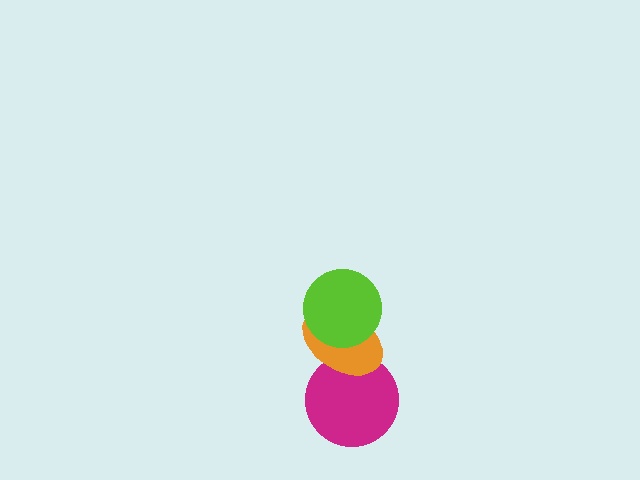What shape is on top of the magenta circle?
The orange ellipse is on top of the magenta circle.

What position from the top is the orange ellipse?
The orange ellipse is 2nd from the top.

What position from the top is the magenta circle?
The magenta circle is 3rd from the top.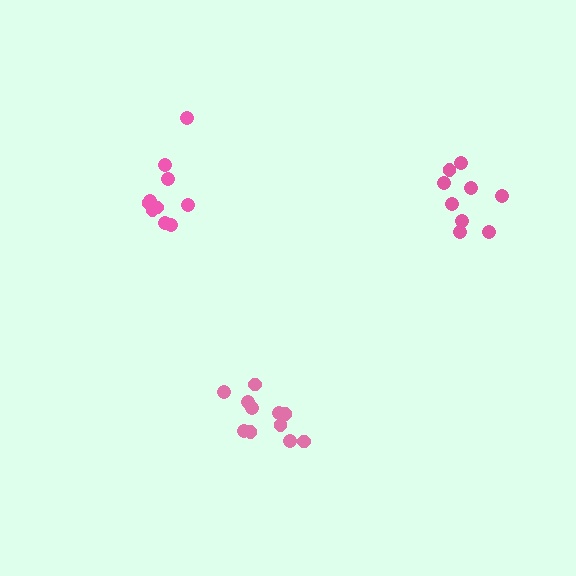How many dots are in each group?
Group 1: 11 dots, Group 2: 9 dots, Group 3: 10 dots (30 total).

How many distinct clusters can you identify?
There are 3 distinct clusters.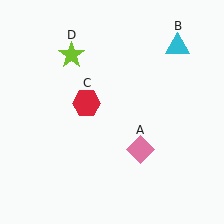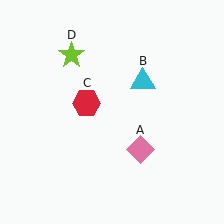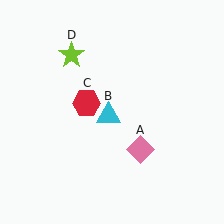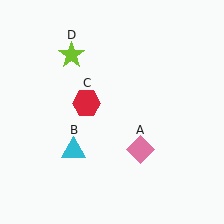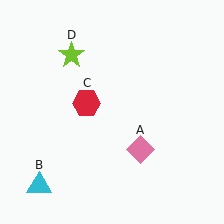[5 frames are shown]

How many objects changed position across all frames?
1 object changed position: cyan triangle (object B).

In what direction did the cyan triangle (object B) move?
The cyan triangle (object B) moved down and to the left.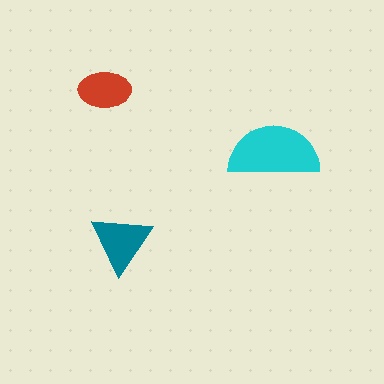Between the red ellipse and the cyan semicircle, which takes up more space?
The cyan semicircle.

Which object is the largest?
The cyan semicircle.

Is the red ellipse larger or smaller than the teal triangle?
Smaller.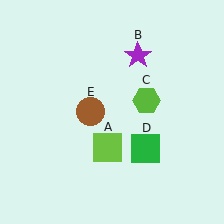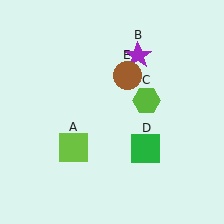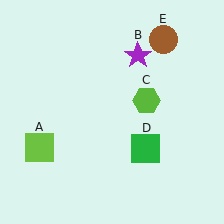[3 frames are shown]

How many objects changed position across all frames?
2 objects changed position: lime square (object A), brown circle (object E).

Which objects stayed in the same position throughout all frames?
Purple star (object B) and lime hexagon (object C) and green square (object D) remained stationary.